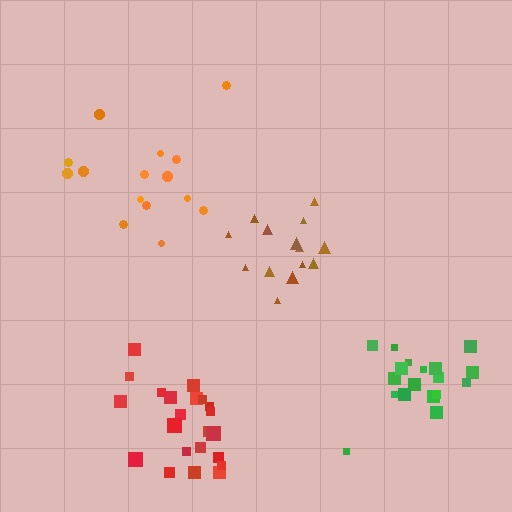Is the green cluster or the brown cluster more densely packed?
Brown.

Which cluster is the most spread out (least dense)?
Orange.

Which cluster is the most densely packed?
Brown.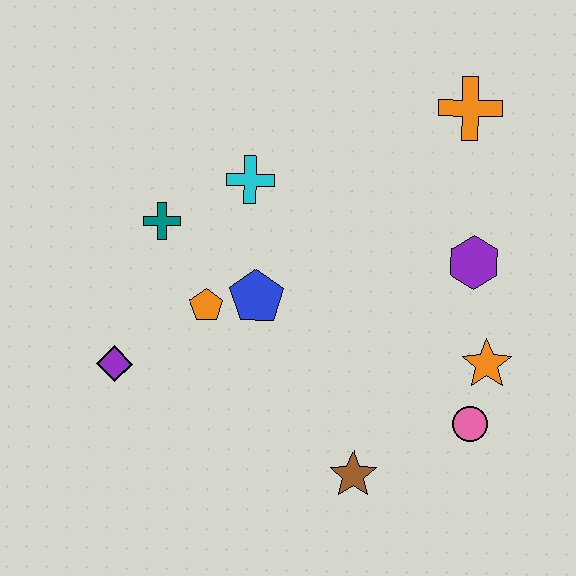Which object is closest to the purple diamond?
The orange pentagon is closest to the purple diamond.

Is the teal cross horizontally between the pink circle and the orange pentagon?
No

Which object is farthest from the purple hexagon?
The purple diamond is farthest from the purple hexagon.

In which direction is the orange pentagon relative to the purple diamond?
The orange pentagon is to the right of the purple diamond.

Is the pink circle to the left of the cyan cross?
No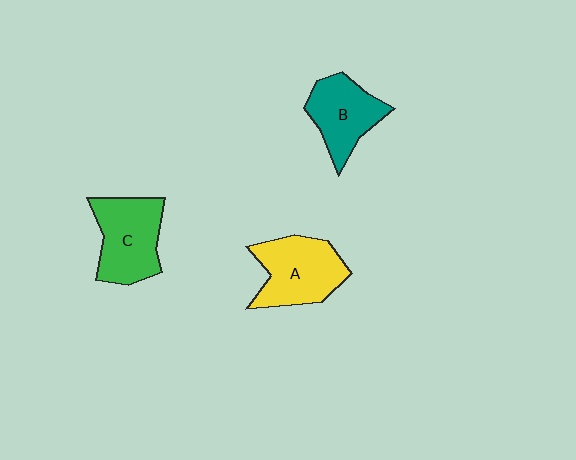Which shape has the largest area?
Shape A (yellow).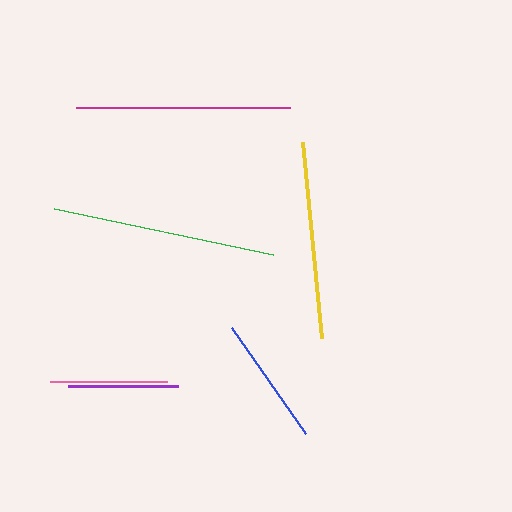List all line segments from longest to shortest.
From longest to shortest: green, magenta, yellow, blue, pink, purple.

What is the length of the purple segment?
The purple segment is approximately 110 pixels long.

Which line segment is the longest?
The green line is the longest at approximately 224 pixels.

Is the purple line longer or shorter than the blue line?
The blue line is longer than the purple line.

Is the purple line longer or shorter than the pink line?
The pink line is longer than the purple line.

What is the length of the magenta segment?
The magenta segment is approximately 214 pixels long.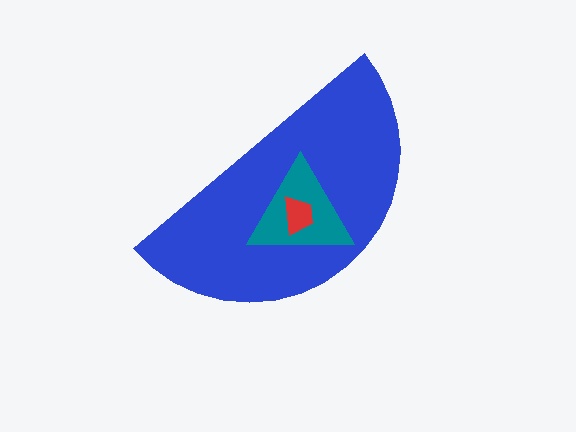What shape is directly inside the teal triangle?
The red trapezoid.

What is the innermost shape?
The red trapezoid.